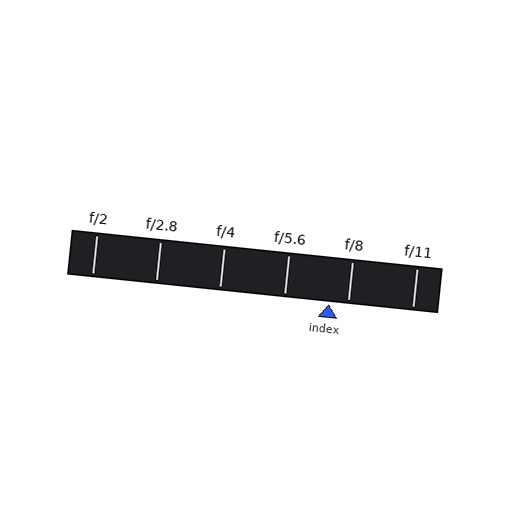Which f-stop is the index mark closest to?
The index mark is closest to f/8.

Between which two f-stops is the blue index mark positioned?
The index mark is between f/5.6 and f/8.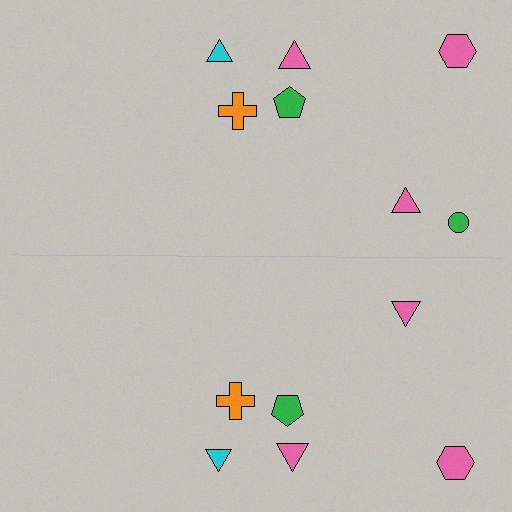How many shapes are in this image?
There are 13 shapes in this image.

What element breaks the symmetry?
A green circle is missing from the bottom side.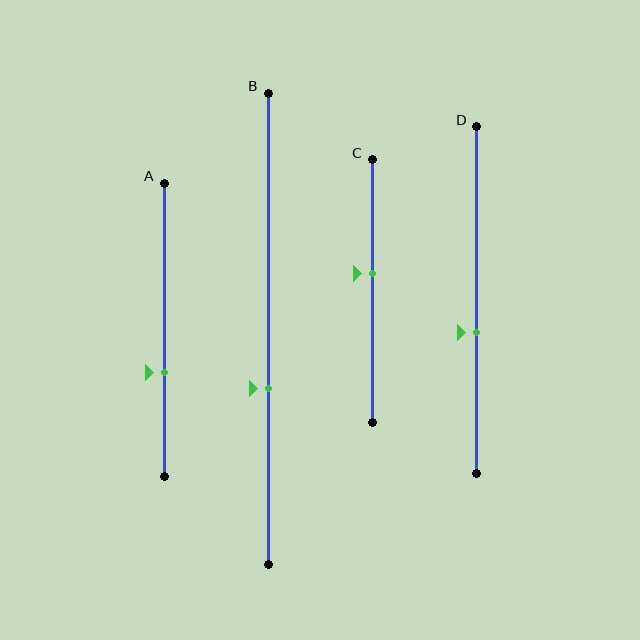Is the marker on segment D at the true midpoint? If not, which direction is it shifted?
No, the marker on segment D is shifted downward by about 9% of the segment length.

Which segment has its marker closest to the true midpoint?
Segment C has its marker closest to the true midpoint.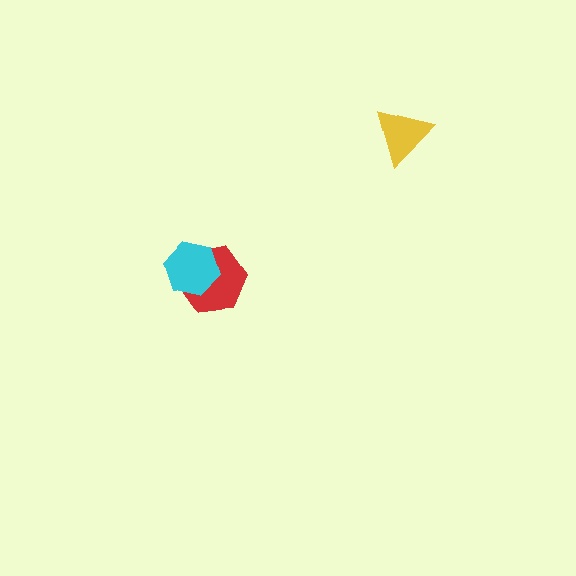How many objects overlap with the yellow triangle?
0 objects overlap with the yellow triangle.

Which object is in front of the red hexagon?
The cyan hexagon is in front of the red hexagon.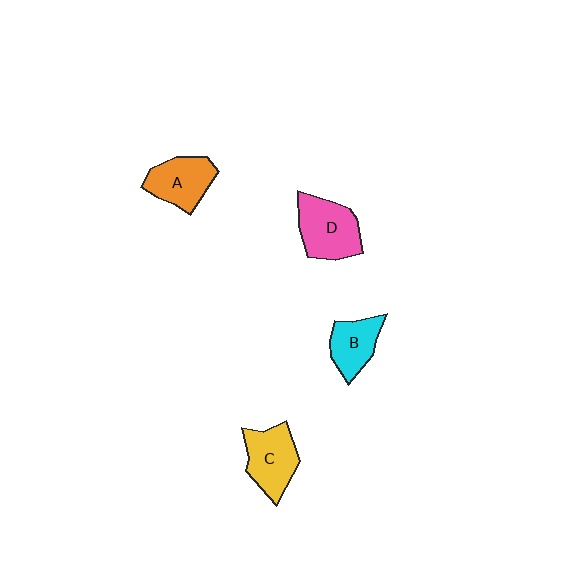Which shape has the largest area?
Shape D (pink).